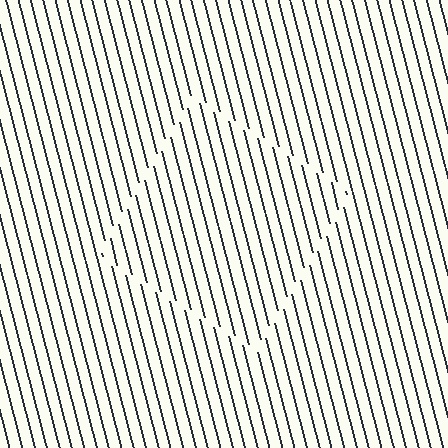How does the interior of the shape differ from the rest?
The interior of the shape contains the same grating, shifted by half a period — the contour is defined by the phase discontinuity where line-ends from the inner and outer gratings abut.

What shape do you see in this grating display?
An illusory square. The interior of the shape contains the same grating, shifted by half a period — the contour is defined by the phase discontinuity where line-ends from the inner and outer gratings abut.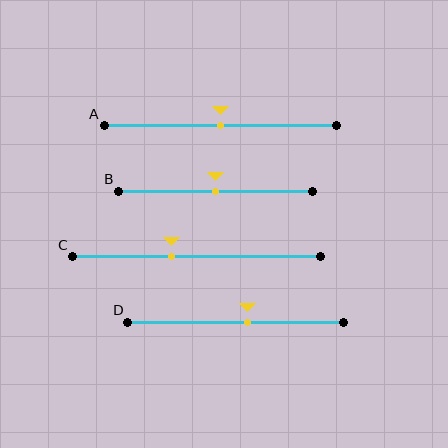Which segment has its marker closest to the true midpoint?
Segment A has its marker closest to the true midpoint.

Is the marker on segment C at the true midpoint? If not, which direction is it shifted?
No, the marker on segment C is shifted to the left by about 10% of the segment length.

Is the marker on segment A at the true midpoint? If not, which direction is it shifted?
Yes, the marker on segment A is at the true midpoint.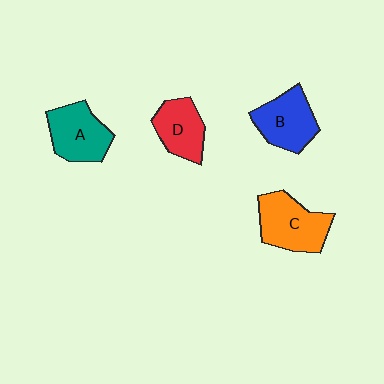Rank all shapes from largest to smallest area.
From largest to smallest: C (orange), A (teal), B (blue), D (red).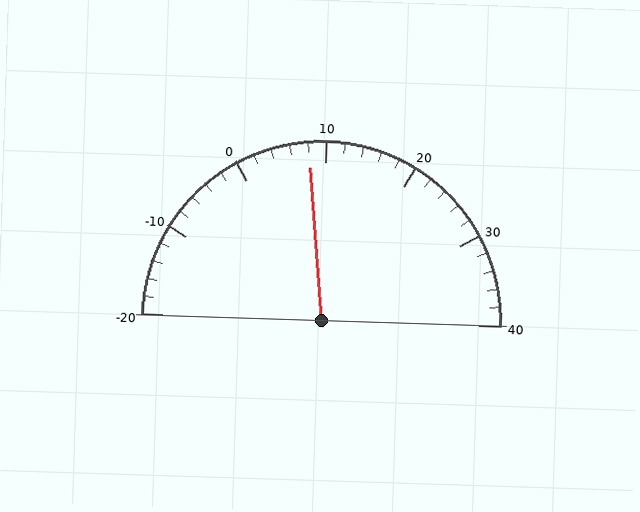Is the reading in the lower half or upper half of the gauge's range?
The reading is in the lower half of the range (-20 to 40).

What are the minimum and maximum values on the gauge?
The gauge ranges from -20 to 40.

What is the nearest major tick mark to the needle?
The nearest major tick mark is 10.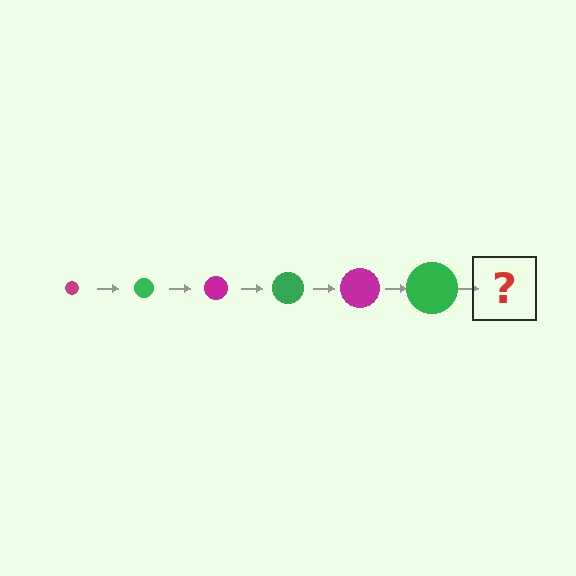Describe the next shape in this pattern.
It should be a magenta circle, larger than the previous one.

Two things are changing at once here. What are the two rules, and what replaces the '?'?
The two rules are that the circle grows larger each step and the color cycles through magenta and green. The '?' should be a magenta circle, larger than the previous one.